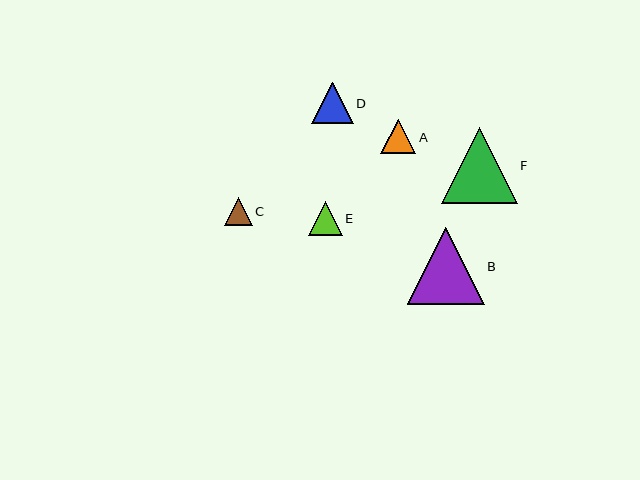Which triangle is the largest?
Triangle B is the largest with a size of approximately 77 pixels.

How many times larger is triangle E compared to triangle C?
Triangle E is approximately 1.2 times the size of triangle C.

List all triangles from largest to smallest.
From largest to smallest: B, F, D, A, E, C.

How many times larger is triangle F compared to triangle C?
Triangle F is approximately 2.8 times the size of triangle C.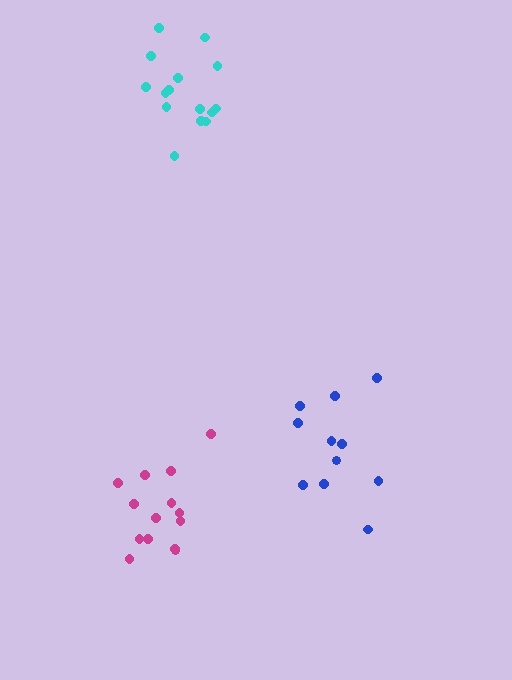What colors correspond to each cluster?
The clusters are colored: cyan, magenta, blue.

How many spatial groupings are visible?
There are 3 spatial groupings.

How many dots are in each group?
Group 1: 15 dots, Group 2: 14 dots, Group 3: 11 dots (40 total).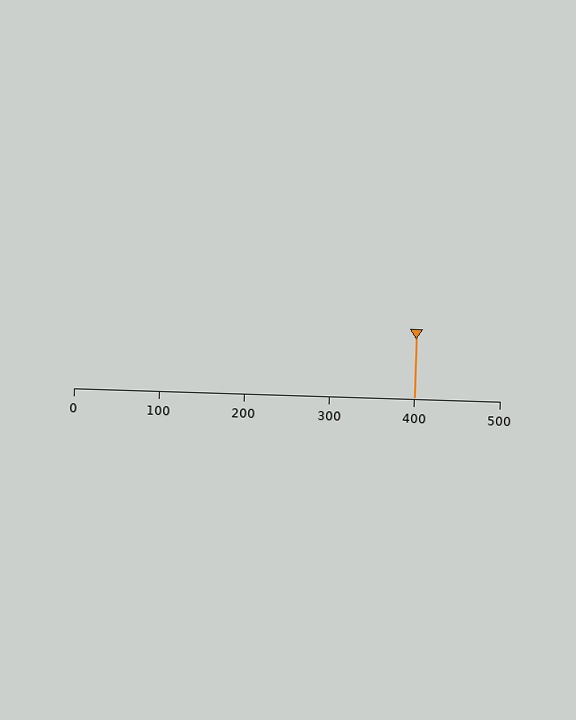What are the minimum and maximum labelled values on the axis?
The axis runs from 0 to 500.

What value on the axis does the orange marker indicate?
The marker indicates approximately 400.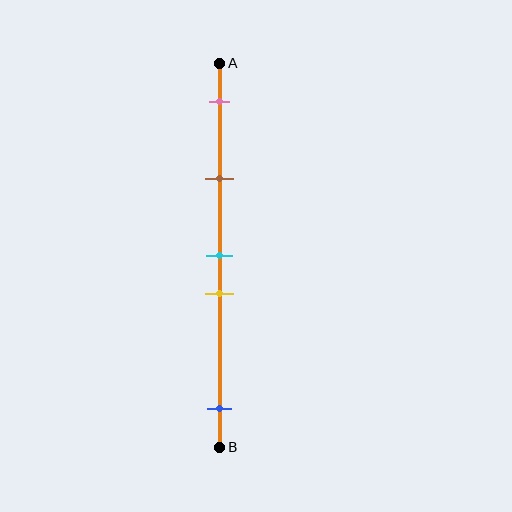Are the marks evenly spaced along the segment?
No, the marks are not evenly spaced.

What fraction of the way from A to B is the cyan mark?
The cyan mark is approximately 50% (0.5) of the way from A to B.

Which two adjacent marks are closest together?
The cyan and yellow marks are the closest adjacent pair.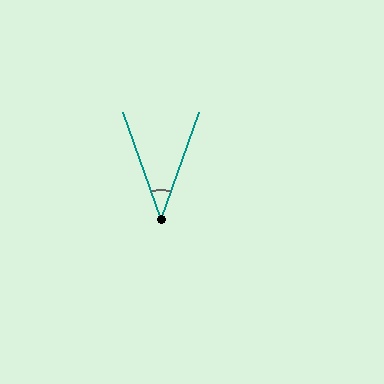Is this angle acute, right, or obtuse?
It is acute.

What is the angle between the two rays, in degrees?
Approximately 39 degrees.